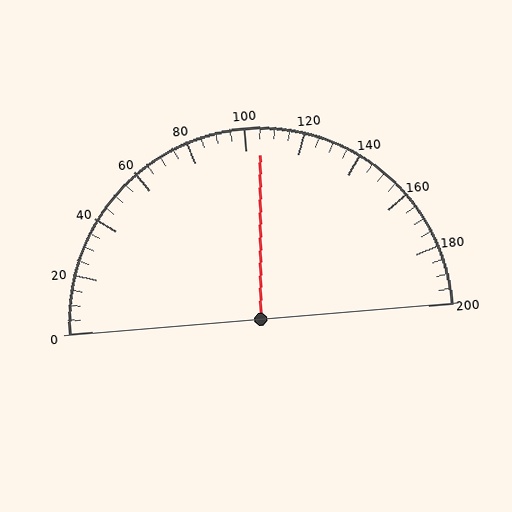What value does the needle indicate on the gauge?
The needle indicates approximately 105.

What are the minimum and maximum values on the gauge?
The gauge ranges from 0 to 200.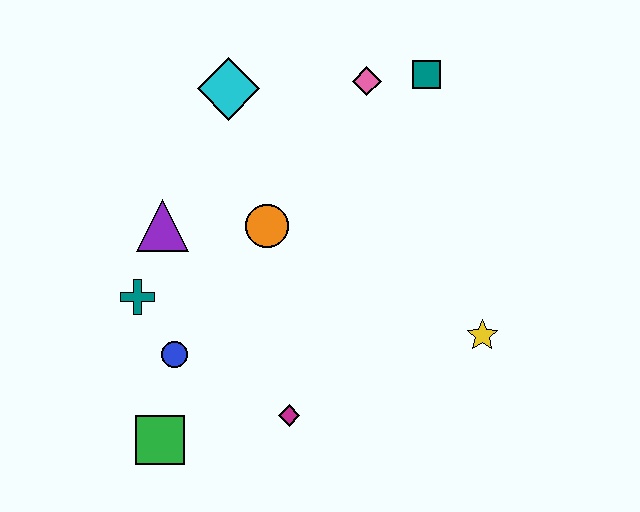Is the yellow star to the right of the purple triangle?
Yes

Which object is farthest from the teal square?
The green square is farthest from the teal square.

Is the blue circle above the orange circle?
No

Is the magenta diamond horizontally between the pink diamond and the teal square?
No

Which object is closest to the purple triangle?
The teal cross is closest to the purple triangle.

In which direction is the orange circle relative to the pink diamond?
The orange circle is below the pink diamond.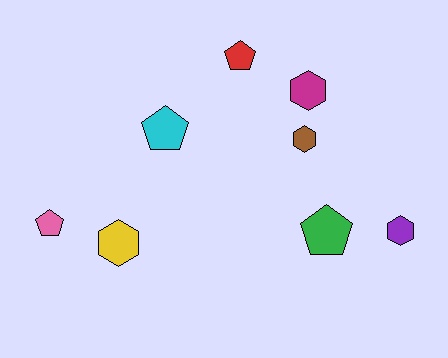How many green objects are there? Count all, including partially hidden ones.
There is 1 green object.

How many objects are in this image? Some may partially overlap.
There are 8 objects.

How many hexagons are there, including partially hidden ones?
There are 4 hexagons.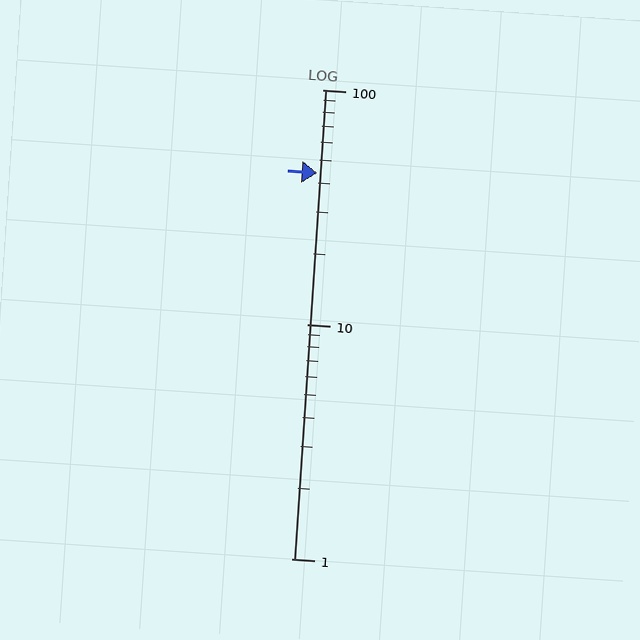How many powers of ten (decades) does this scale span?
The scale spans 2 decades, from 1 to 100.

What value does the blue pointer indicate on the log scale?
The pointer indicates approximately 44.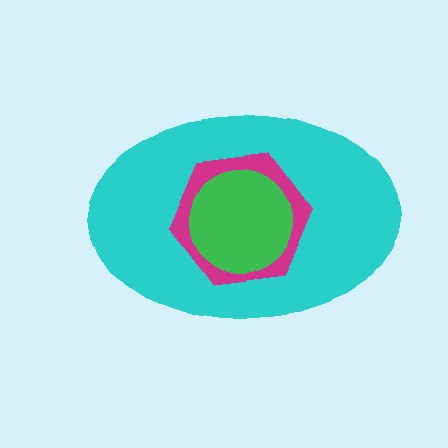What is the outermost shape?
The cyan ellipse.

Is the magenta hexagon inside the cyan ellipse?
Yes.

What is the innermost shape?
The green circle.